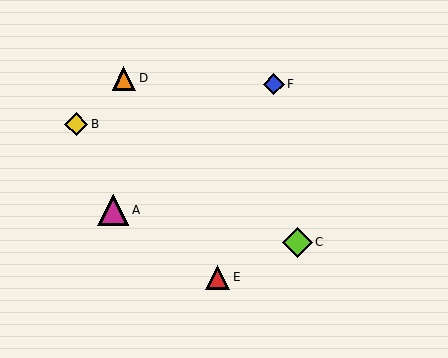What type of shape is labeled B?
Shape B is a yellow diamond.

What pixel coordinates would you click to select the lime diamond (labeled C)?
Click at (297, 242) to select the lime diamond C.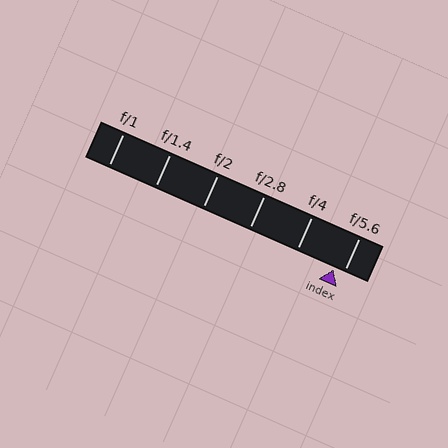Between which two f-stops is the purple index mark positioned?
The index mark is between f/4 and f/5.6.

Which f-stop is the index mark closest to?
The index mark is closest to f/5.6.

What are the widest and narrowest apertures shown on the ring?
The widest aperture shown is f/1 and the narrowest is f/5.6.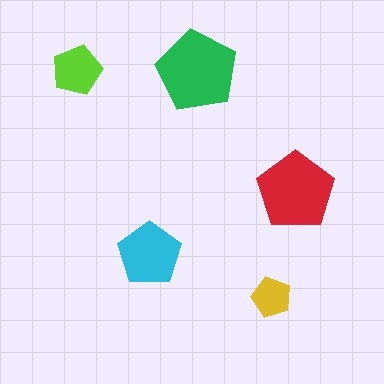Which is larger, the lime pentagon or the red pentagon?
The red one.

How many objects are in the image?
There are 5 objects in the image.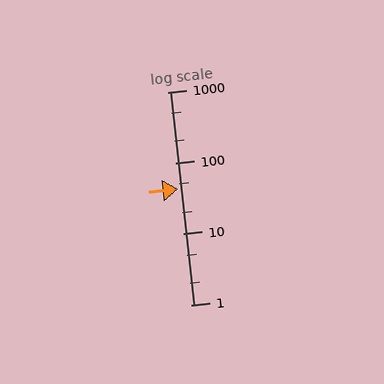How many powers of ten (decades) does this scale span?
The scale spans 3 decades, from 1 to 1000.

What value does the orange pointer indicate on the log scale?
The pointer indicates approximately 43.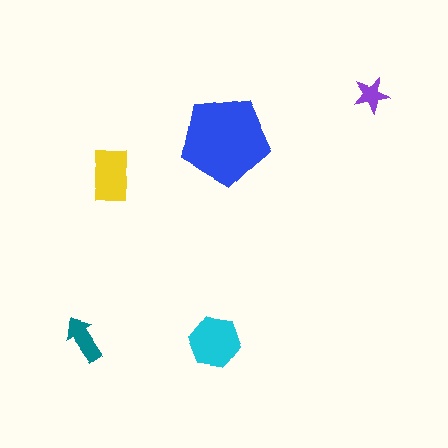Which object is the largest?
The blue pentagon.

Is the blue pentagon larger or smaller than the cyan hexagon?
Larger.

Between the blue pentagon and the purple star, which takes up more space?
The blue pentagon.